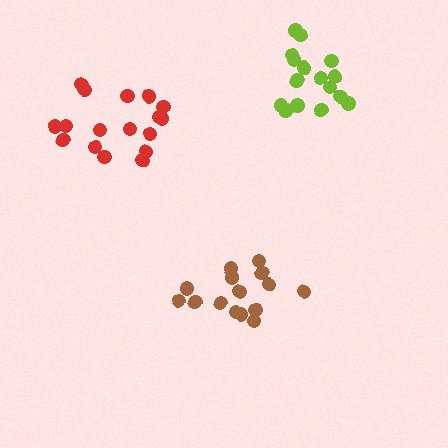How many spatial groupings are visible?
There are 3 spatial groupings.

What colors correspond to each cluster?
The clusters are colored: brown, lime, red.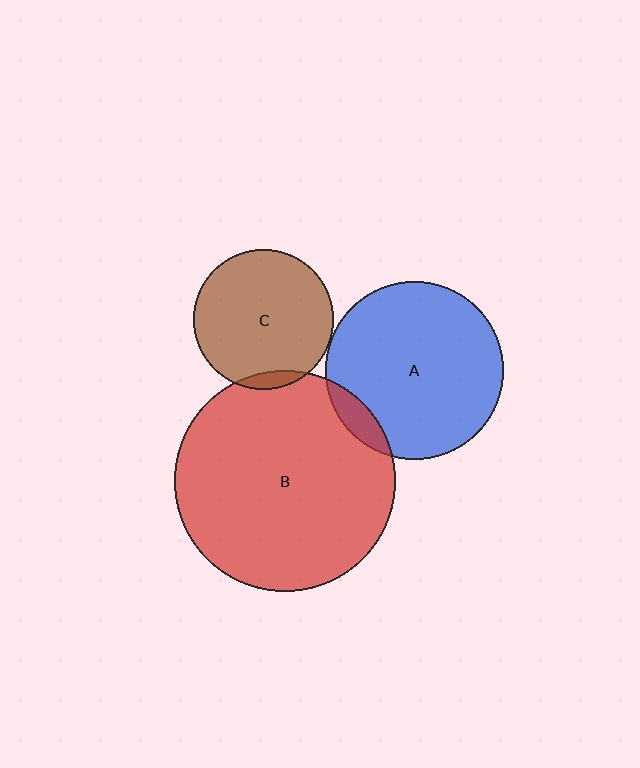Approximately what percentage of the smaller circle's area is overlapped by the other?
Approximately 5%.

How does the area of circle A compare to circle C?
Approximately 1.6 times.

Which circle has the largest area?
Circle B (red).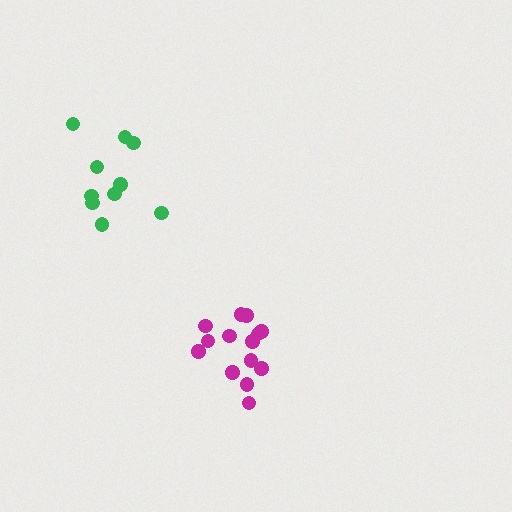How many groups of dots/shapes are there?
There are 2 groups.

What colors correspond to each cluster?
The clusters are colored: magenta, green.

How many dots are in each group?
Group 1: 14 dots, Group 2: 10 dots (24 total).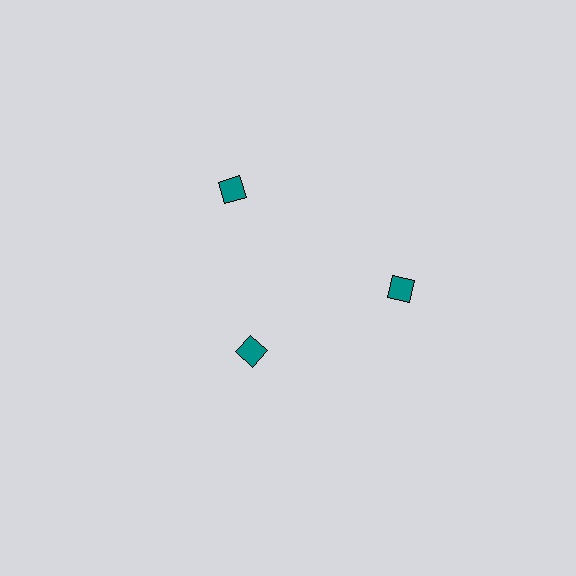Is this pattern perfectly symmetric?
No. The 3 teal diamonds are arranged in a ring, but one element near the 7 o'clock position is pulled inward toward the center, breaking the 3-fold rotational symmetry.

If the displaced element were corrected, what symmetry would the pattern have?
It would have 3-fold rotational symmetry — the pattern would map onto itself every 120 degrees.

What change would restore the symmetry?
The symmetry would be restored by moving it outward, back onto the ring so that all 3 diamonds sit at equal angles and equal distance from the center.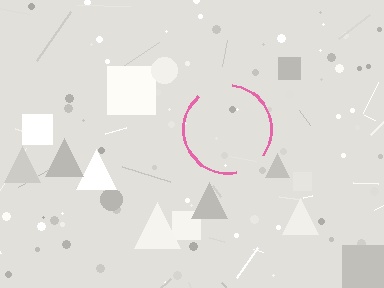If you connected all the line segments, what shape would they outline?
They would outline a circle.